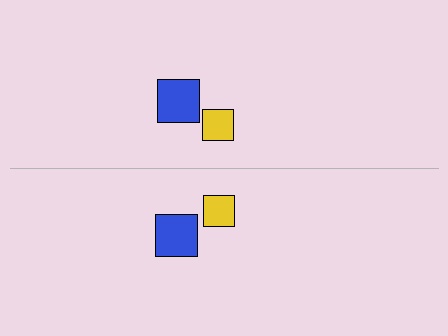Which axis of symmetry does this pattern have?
The pattern has a horizontal axis of symmetry running through the center of the image.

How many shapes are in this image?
There are 4 shapes in this image.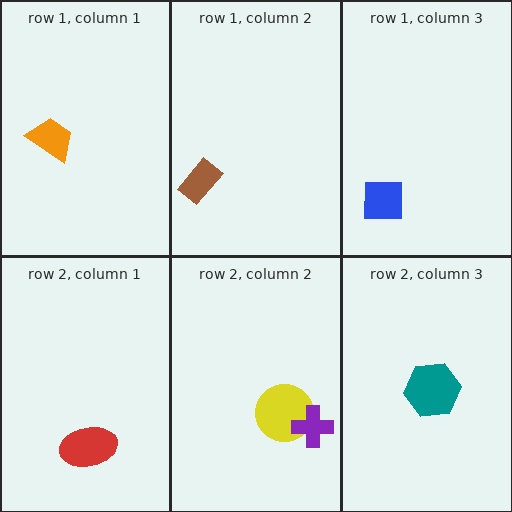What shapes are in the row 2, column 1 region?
The red ellipse.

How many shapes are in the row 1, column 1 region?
1.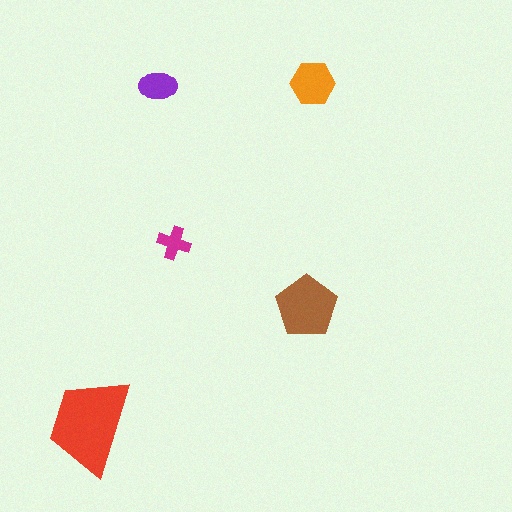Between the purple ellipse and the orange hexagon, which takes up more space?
The orange hexagon.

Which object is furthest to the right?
The orange hexagon is rightmost.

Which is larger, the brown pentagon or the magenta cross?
The brown pentagon.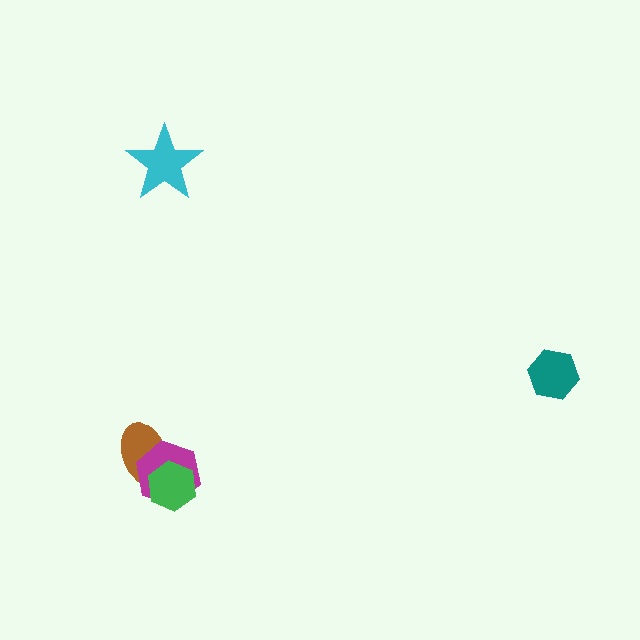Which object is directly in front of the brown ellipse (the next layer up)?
The magenta hexagon is directly in front of the brown ellipse.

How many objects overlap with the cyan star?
0 objects overlap with the cyan star.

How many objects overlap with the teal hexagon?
0 objects overlap with the teal hexagon.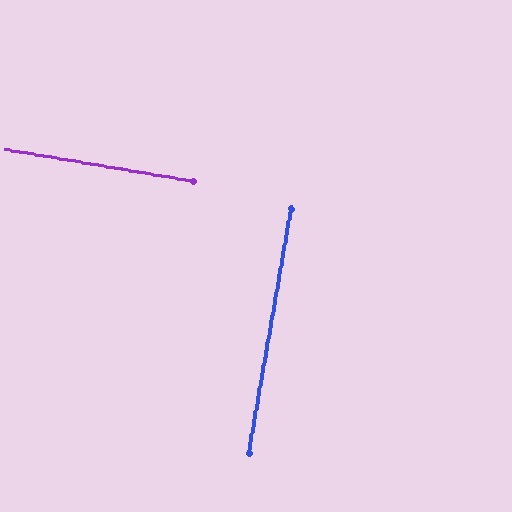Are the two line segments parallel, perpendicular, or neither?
Perpendicular — they meet at approximately 90°.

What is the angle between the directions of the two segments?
Approximately 90 degrees.